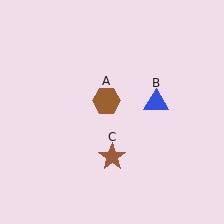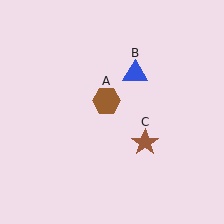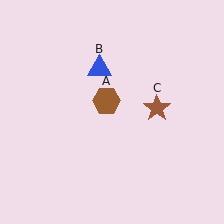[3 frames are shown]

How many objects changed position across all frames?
2 objects changed position: blue triangle (object B), brown star (object C).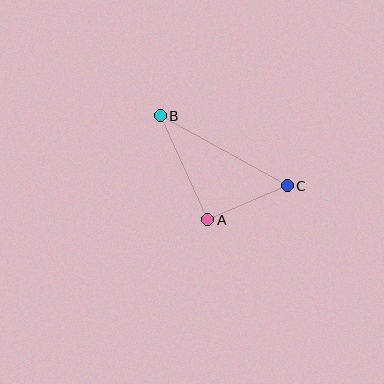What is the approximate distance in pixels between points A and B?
The distance between A and B is approximately 115 pixels.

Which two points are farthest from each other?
Points B and C are farthest from each other.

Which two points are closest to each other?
Points A and C are closest to each other.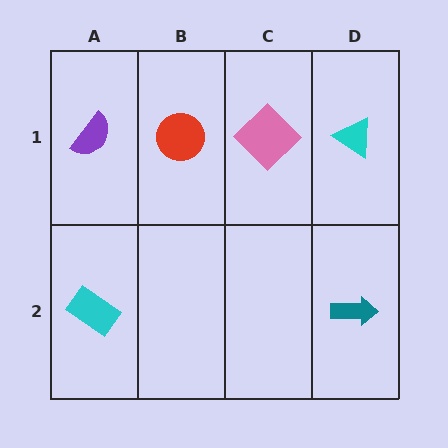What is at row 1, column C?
A pink diamond.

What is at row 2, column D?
A teal arrow.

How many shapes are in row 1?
4 shapes.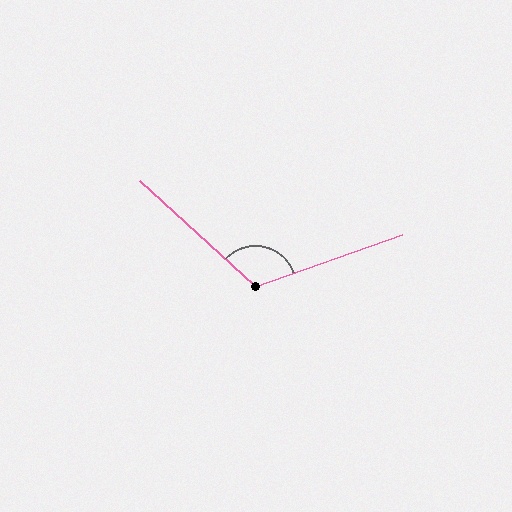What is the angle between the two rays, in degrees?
Approximately 118 degrees.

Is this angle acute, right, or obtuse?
It is obtuse.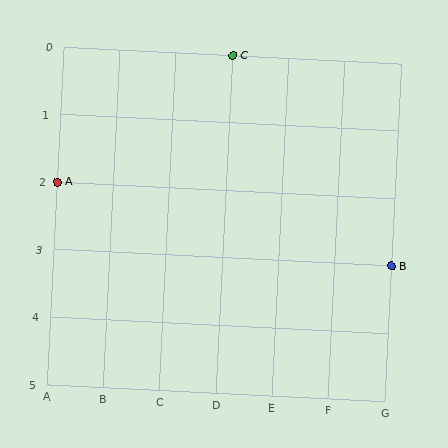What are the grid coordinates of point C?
Point C is at grid coordinates (D, 0).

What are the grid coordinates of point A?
Point A is at grid coordinates (A, 2).